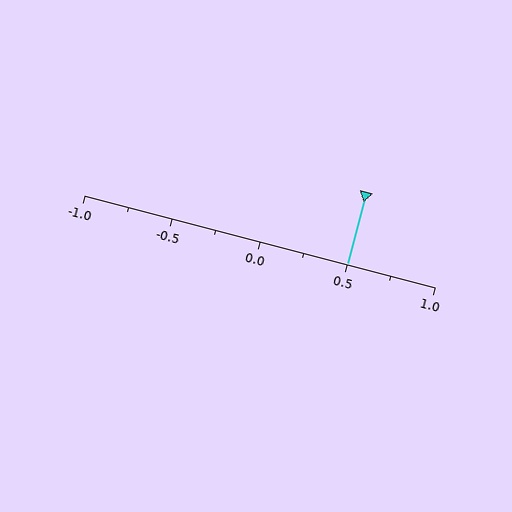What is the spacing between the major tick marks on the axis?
The major ticks are spaced 0.5 apart.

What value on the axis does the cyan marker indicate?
The marker indicates approximately 0.5.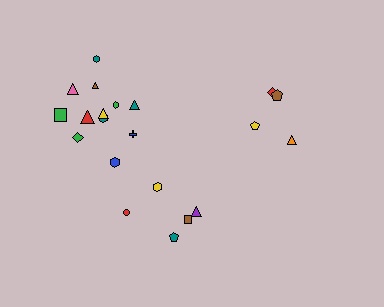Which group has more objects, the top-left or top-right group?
The top-left group.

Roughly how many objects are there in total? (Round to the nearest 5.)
Roughly 20 objects in total.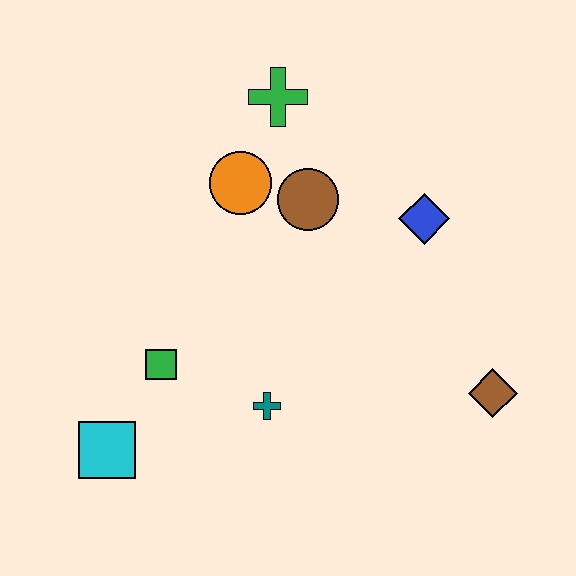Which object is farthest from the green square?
The brown diamond is farthest from the green square.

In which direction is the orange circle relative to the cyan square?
The orange circle is above the cyan square.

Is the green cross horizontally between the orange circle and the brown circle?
Yes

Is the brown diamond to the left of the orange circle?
No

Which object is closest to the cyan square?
The green square is closest to the cyan square.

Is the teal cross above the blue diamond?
No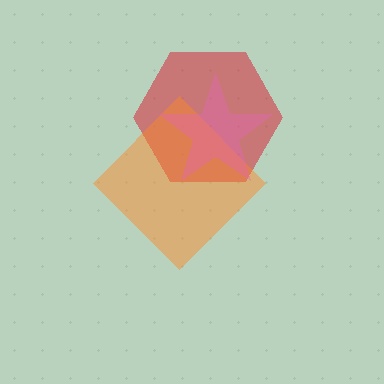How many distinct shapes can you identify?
There are 3 distinct shapes: a red hexagon, an orange diamond, a pink star.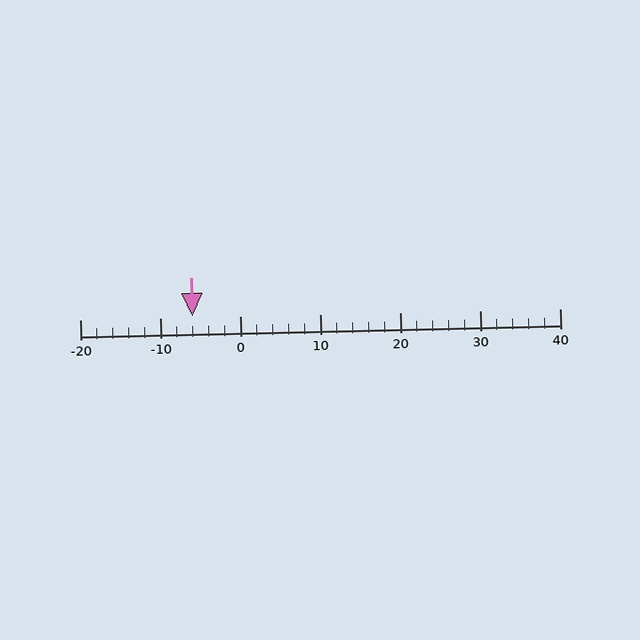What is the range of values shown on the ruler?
The ruler shows values from -20 to 40.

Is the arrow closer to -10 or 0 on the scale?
The arrow is closer to -10.